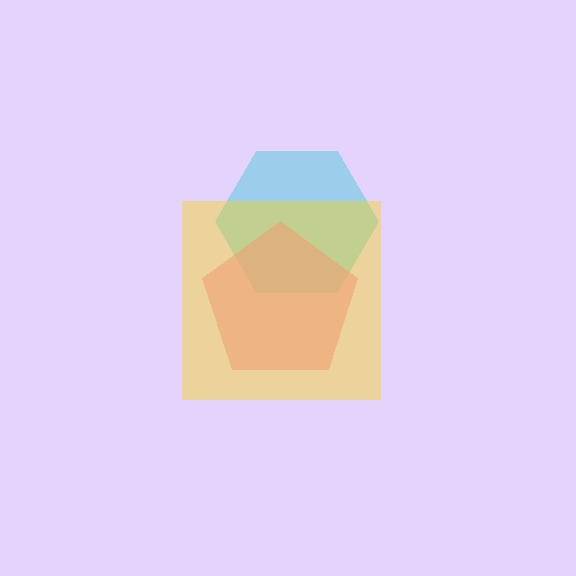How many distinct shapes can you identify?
There are 3 distinct shapes: a cyan hexagon, a pink pentagon, a yellow square.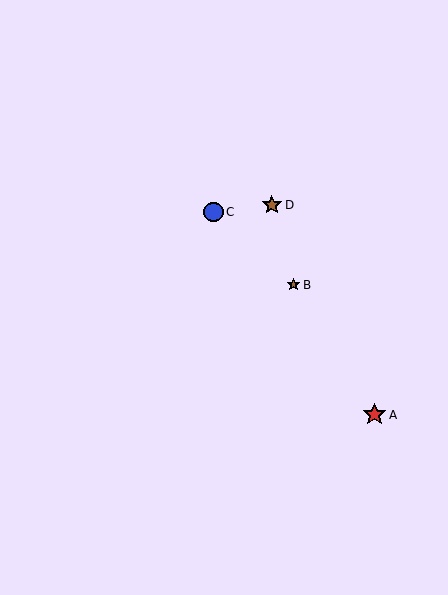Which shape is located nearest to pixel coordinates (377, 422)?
The red star (labeled A) at (374, 415) is nearest to that location.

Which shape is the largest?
The red star (labeled A) is the largest.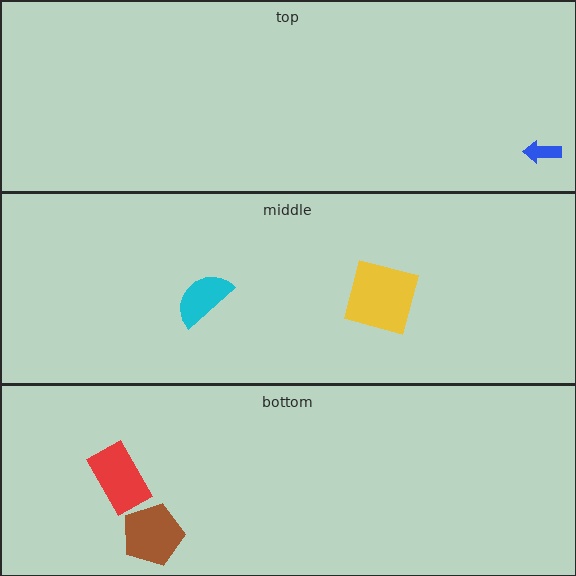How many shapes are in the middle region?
2.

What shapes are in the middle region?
The cyan semicircle, the yellow square.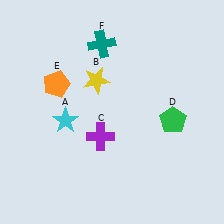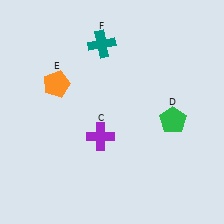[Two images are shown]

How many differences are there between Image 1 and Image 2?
There are 2 differences between the two images.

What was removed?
The yellow star (B), the cyan star (A) were removed in Image 2.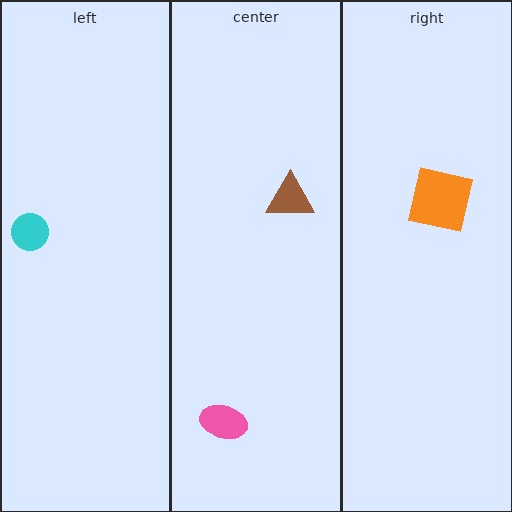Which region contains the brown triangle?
The center region.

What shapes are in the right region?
The orange square.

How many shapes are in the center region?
2.